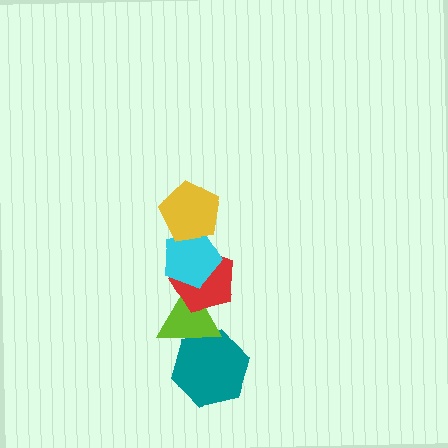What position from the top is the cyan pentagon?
The cyan pentagon is 2nd from the top.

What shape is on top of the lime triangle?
The red pentagon is on top of the lime triangle.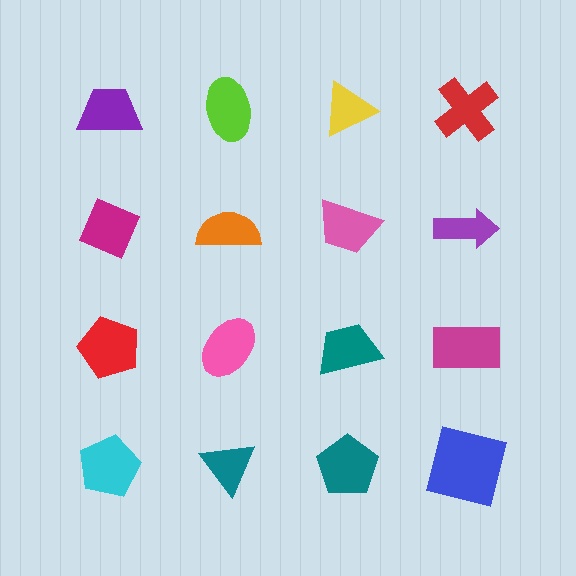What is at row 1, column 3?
A yellow triangle.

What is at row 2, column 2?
An orange semicircle.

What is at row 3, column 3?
A teal trapezoid.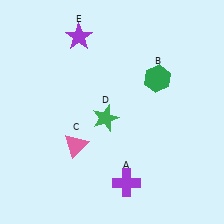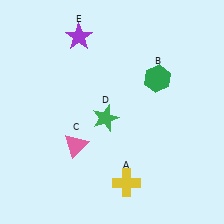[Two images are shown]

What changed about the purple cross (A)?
In Image 1, A is purple. In Image 2, it changed to yellow.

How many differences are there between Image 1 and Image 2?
There is 1 difference between the two images.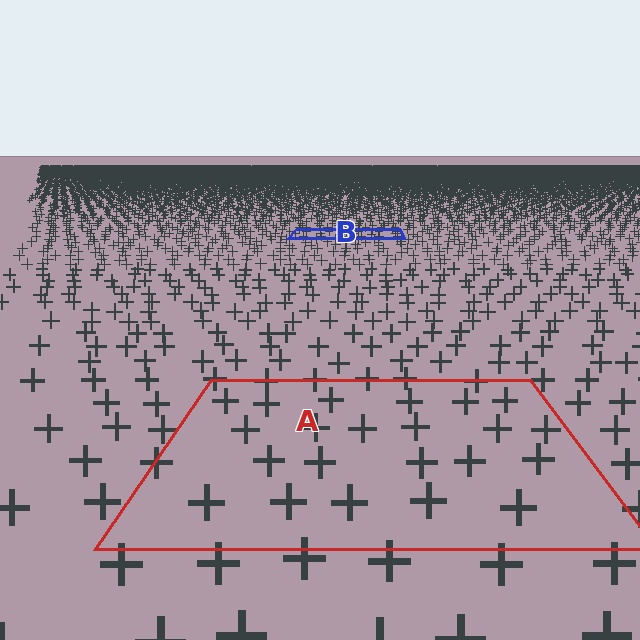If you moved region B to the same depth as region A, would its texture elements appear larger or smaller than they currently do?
They would appear larger. At a closer depth, the same texture elements are projected at a bigger on-screen size.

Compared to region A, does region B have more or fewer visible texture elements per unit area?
Region B has more texture elements per unit area — they are packed more densely because it is farther away.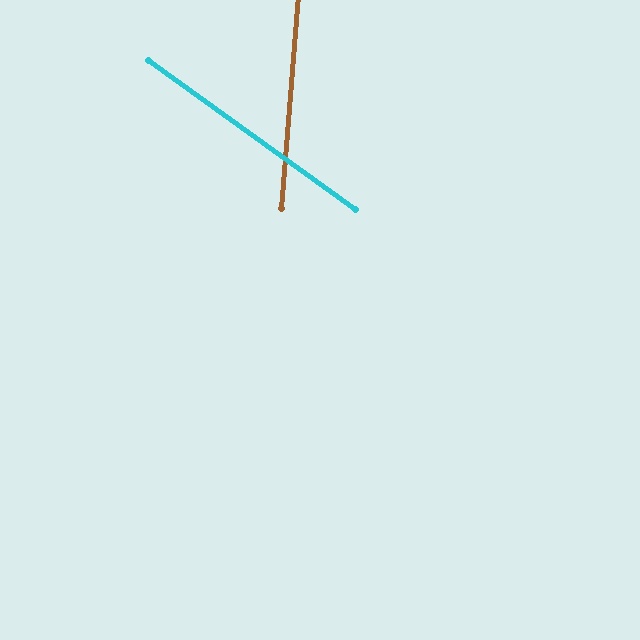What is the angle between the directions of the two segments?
Approximately 59 degrees.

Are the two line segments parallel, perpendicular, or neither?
Neither parallel nor perpendicular — they differ by about 59°.